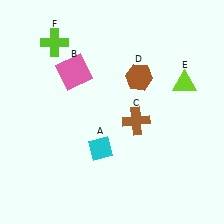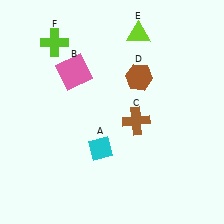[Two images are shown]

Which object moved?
The lime triangle (E) moved up.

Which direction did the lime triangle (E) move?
The lime triangle (E) moved up.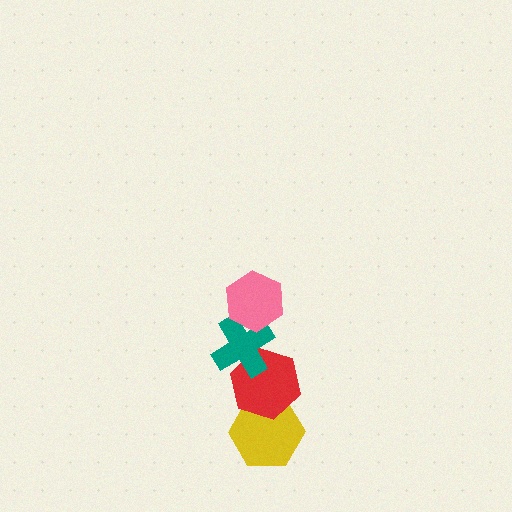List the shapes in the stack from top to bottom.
From top to bottom: the pink hexagon, the teal cross, the red hexagon, the yellow hexagon.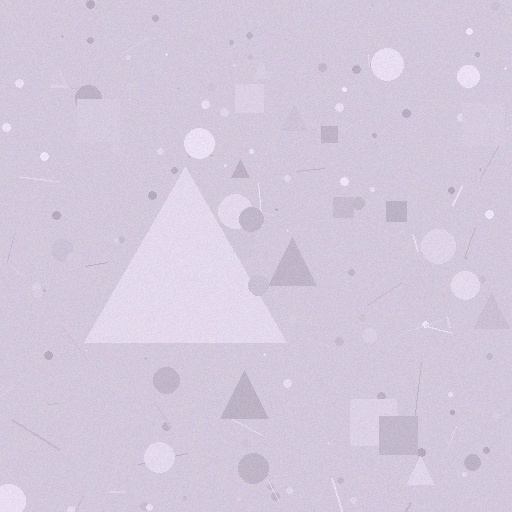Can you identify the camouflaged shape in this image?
The camouflaged shape is a triangle.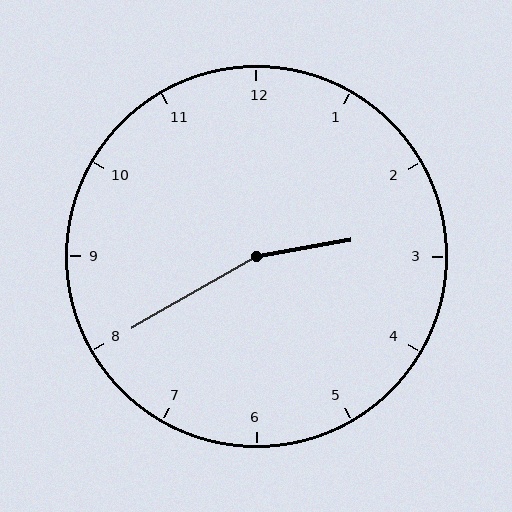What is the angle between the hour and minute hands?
Approximately 160 degrees.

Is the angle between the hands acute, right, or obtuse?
It is obtuse.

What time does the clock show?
2:40.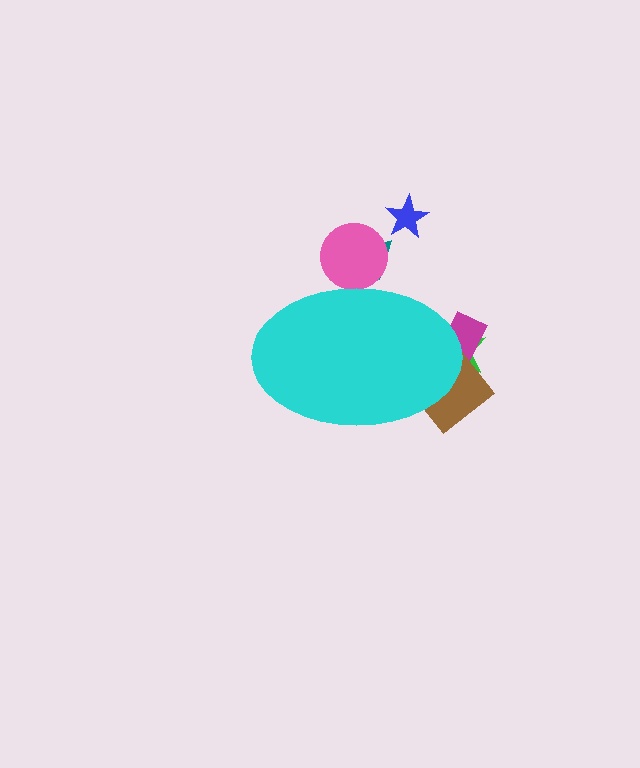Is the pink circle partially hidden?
Yes, the pink circle is partially hidden behind the cyan ellipse.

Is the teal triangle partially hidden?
Yes, the teal triangle is partially hidden behind the cyan ellipse.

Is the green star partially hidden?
Yes, the green star is partially hidden behind the cyan ellipse.